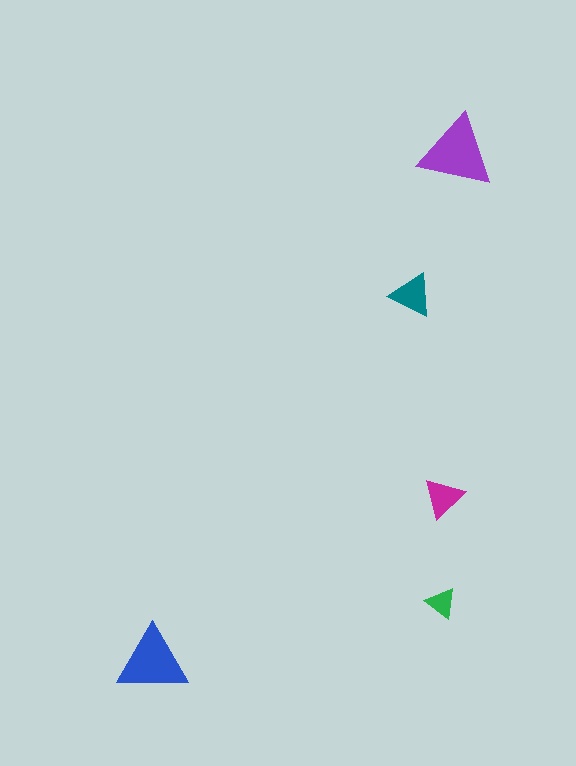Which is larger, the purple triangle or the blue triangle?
The purple one.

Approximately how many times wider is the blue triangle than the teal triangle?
About 1.5 times wider.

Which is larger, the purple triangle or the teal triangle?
The purple one.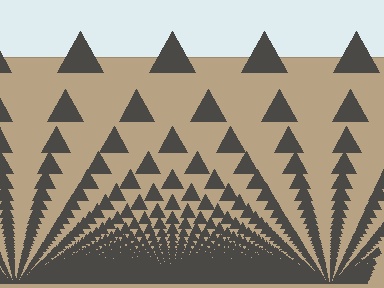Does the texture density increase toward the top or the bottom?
Density increases toward the bottom.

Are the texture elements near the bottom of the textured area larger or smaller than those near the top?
Smaller. The gradient is inverted — elements near the bottom are smaller and denser.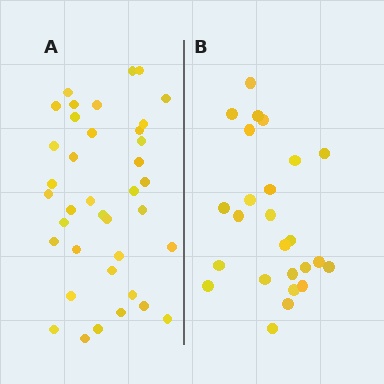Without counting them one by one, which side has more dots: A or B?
Region A (the left region) has more dots.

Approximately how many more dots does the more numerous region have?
Region A has approximately 15 more dots than region B.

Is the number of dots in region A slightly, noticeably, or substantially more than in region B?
Region A has substantially more. The ratio is roughly 1.5 to 1.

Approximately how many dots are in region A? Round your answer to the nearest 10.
About 40 dots. (The exact count is 38, which rounds to 40.)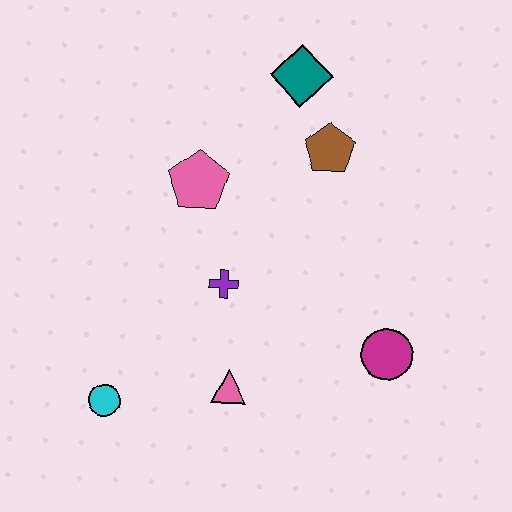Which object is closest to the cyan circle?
The pink triangle is closest to the cyan circle.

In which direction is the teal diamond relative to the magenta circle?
The teal diamond is above the magenta circle.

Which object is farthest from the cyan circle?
The teal diamond is farthest from the cyan circle.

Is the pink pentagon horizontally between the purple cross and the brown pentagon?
No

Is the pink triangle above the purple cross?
No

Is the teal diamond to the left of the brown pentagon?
Yes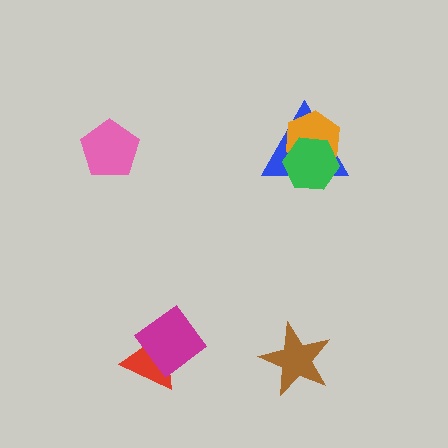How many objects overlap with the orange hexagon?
2 objects overlap with the orange hexagon.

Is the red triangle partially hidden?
Yes, it is partially covered by another shape.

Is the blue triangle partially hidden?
Yes, it is partially covered by another shape.